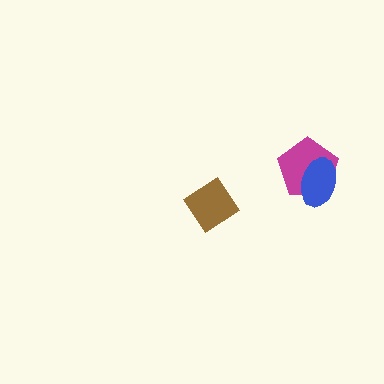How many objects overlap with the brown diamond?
0 objects overlap with the brown diamond.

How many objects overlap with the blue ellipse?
1 object overlaps with the blue ellipse.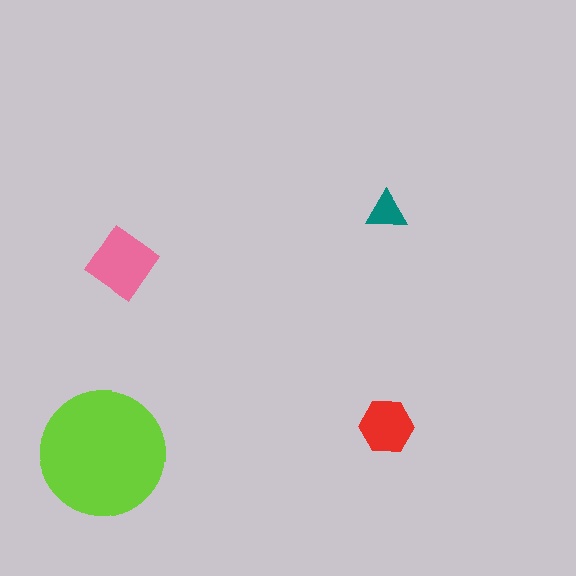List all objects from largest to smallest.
The lime circle, the pink diamond, the red hexagon, the teal triangle.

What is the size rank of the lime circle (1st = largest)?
1st.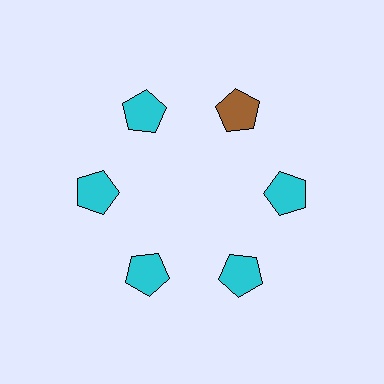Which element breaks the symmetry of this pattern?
The brown pentagon at roughly the 1 o'clock position breaks the symmetry. All other shapes are cyan pentagons.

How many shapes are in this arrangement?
There are 6 shapes arranged in a ring pattern.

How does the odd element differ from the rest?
It has a different color: brown instead of cyan.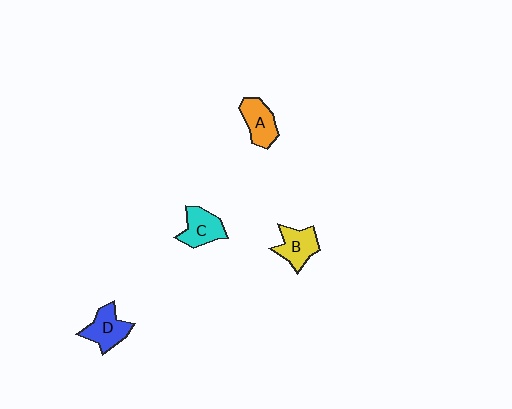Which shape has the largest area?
Shape D (blue).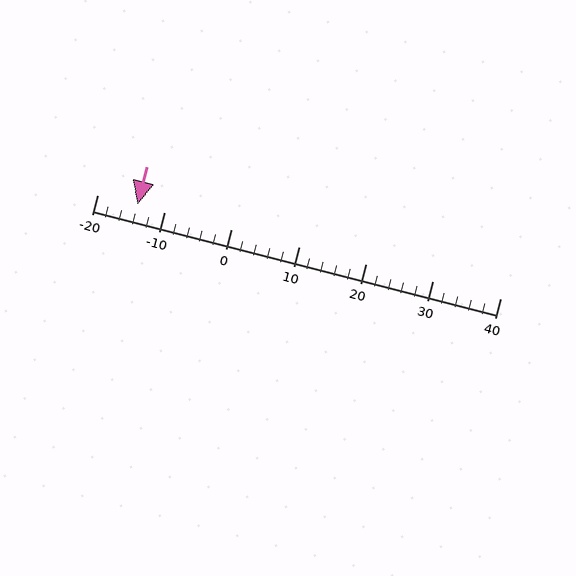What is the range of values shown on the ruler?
The ruler shows values from -20 to 40.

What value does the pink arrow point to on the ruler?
The pink arrow points to approximately -14.